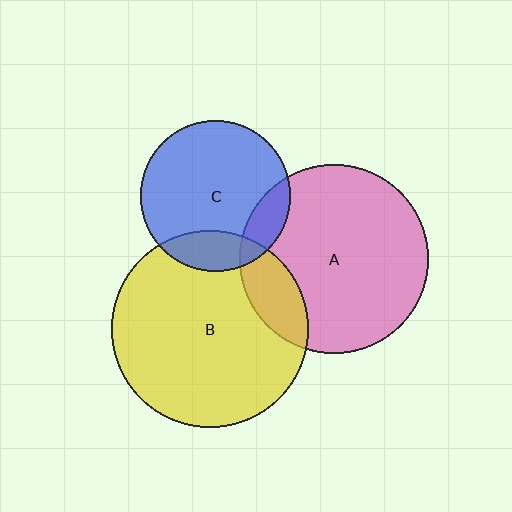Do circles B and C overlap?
Yes.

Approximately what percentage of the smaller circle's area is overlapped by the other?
Approximately 15%.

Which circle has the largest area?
Circle B (yellow).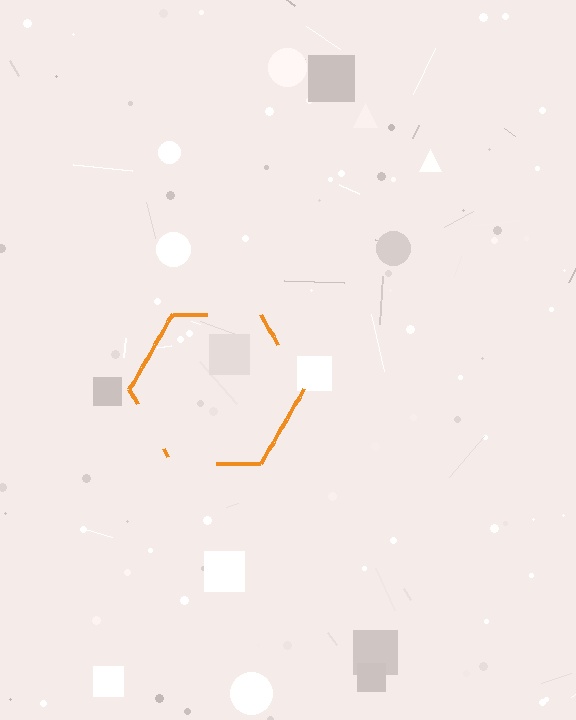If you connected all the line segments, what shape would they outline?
They would outline a hexagon.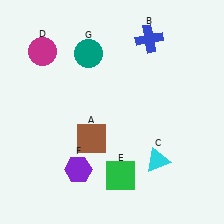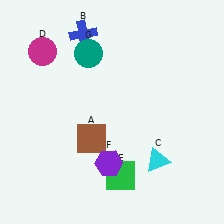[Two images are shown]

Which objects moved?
The objects that moved are: the blue cross (B), the purple hexagon (F).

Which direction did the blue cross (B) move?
The blue cross (B) moved left.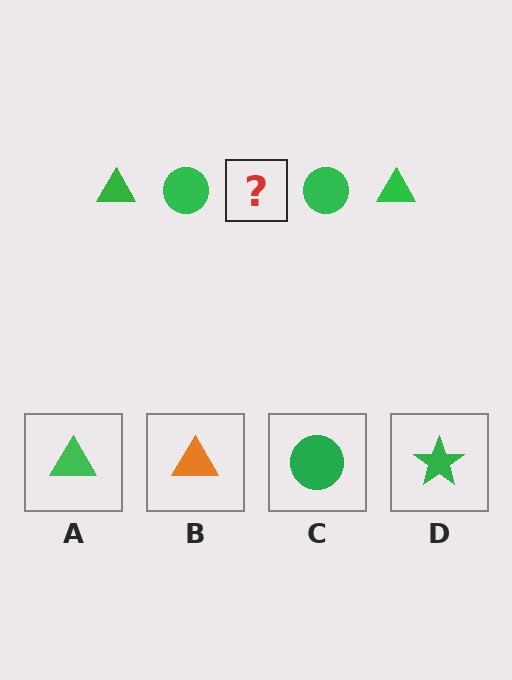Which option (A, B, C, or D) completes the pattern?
A.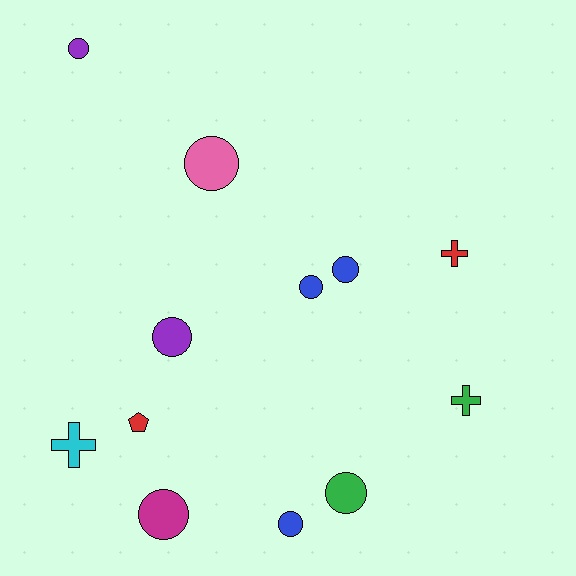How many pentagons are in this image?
There is 1 pentagon.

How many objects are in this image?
There are 12 objects.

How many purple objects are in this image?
There are 2 purple objects.